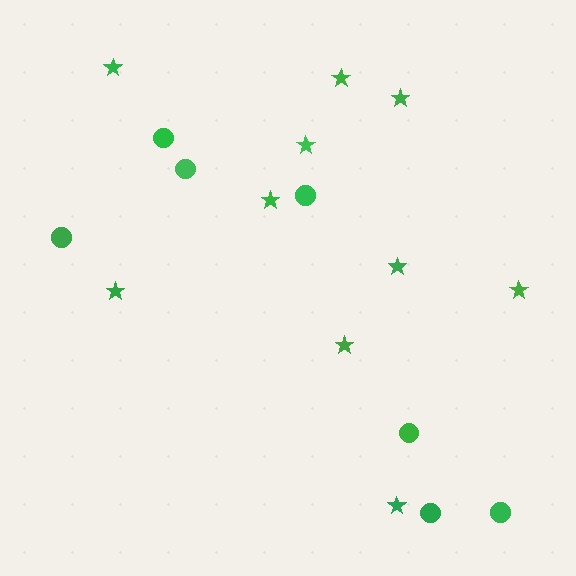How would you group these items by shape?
There are 2 groups: one group of stars (10) and one group of circles (7).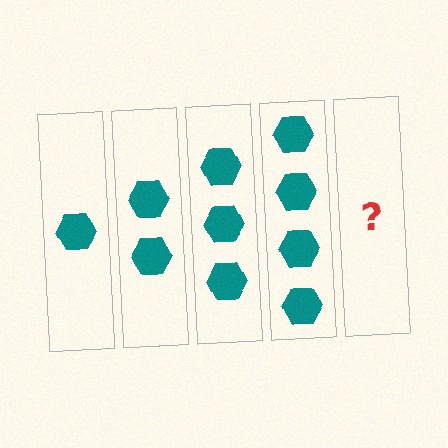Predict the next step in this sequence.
The next step is 5 hexagons.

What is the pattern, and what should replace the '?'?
The pattern is that each step adds one more hexagon. The '?' should be 5 hexagons.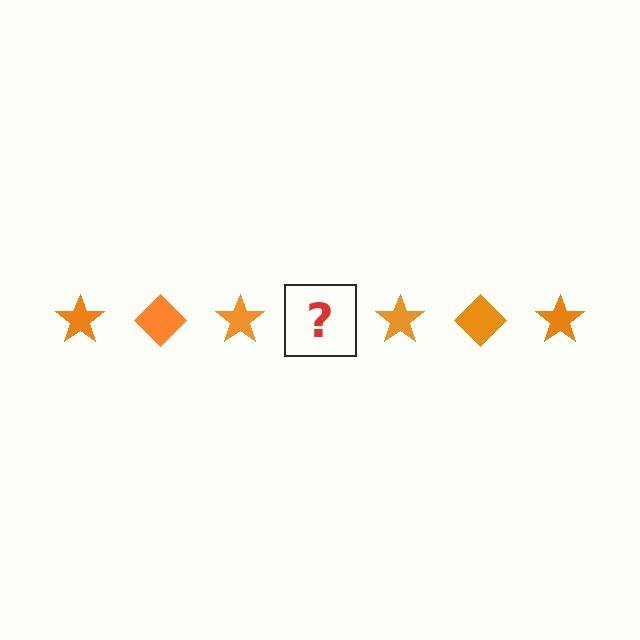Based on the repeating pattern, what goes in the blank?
The blank should be an orange diamond.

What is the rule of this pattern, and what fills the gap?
The rule is that the pattern cycles through star, diamond shapes in orange. The gap should be filled with an orange diamond.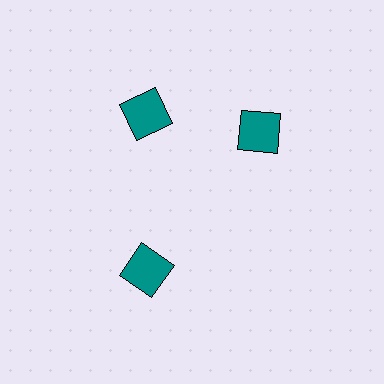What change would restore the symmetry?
The symmetry would be restored by rotating it back into even spacing with its neighbors so that all 3 squares sit at equal angles and equal distance from the center.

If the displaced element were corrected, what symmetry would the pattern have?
It would have 3-fold rotational symmetry — the pattern would map onto itself every 120 degrees.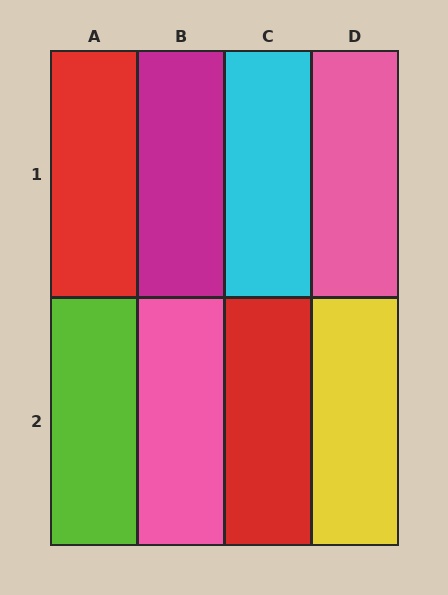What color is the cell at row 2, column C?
Red.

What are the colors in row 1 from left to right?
Red, magenta, cyan, pink.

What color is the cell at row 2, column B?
Pink.